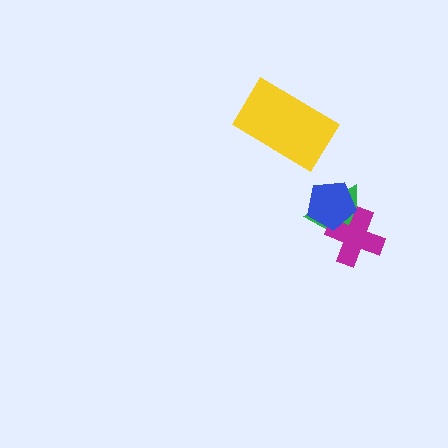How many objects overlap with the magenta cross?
2 objects overlap with the magenta cross.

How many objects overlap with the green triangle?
2 objects overlap with the green triangle.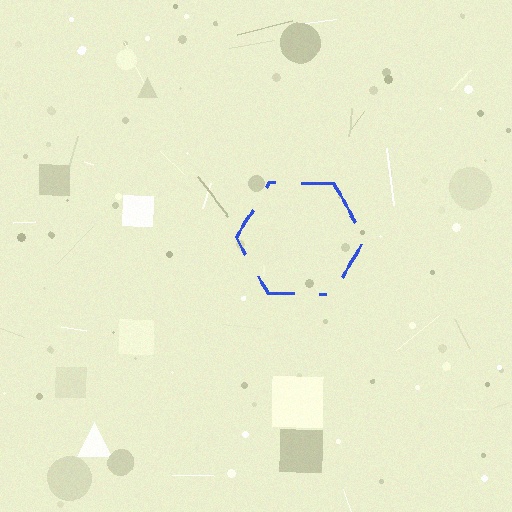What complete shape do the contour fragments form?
The contour fragments form a hexagon.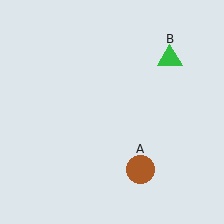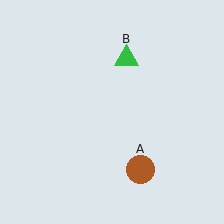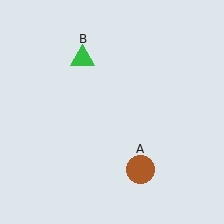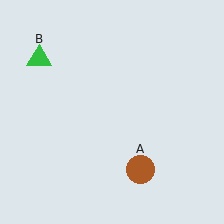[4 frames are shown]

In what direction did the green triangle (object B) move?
The green triangle (object B) moved left.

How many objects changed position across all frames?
1 object changed position: green triangle (object B).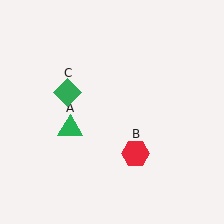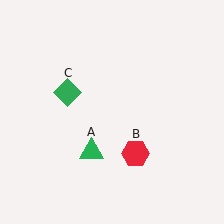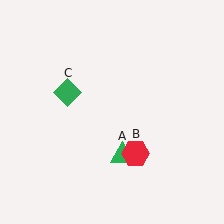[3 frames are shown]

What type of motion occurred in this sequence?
The green triangle (object A) rotated counterclockwise around the center of the scene.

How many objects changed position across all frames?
1 object changed position: green triangle (object A).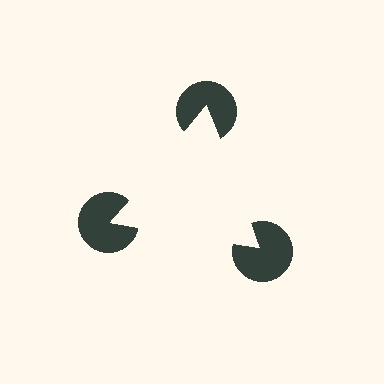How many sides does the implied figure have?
3 sides.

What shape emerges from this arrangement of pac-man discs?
An illusory triangle — its edges are inferred from the aligned wedge cuts in the pac-man discs, not physically drawn.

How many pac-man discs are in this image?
There are 3 — one at each vertex of the illusory triangle.